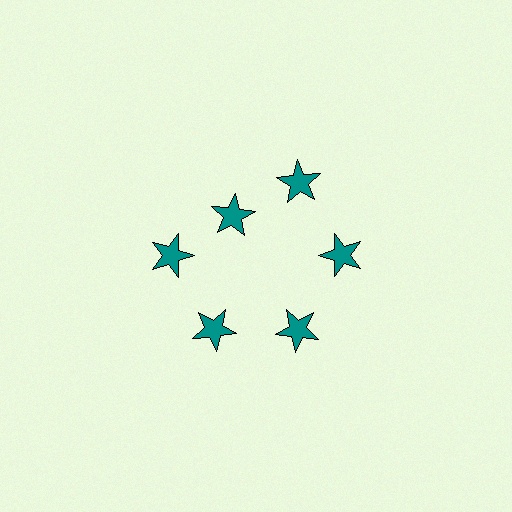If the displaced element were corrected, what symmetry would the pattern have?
It would have 6-fold rotational symmetry — the pattern would map onto itself every 60 degrees.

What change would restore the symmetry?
The symmetry would be restored by moving it outward, back onto the ring so that all 6 stars sit at equal angles and equal distance from the center.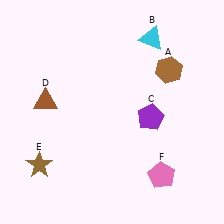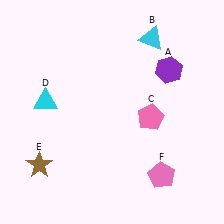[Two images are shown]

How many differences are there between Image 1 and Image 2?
There are 3 differences between the two images.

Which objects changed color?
A changed from brown to purple. C changed from purple to pink. D changed from brown to cyan.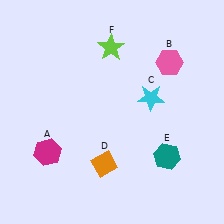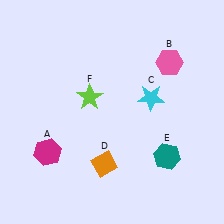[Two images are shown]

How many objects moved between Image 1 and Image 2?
1 object moved between the two images.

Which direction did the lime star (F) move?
The lime star (F) moved down.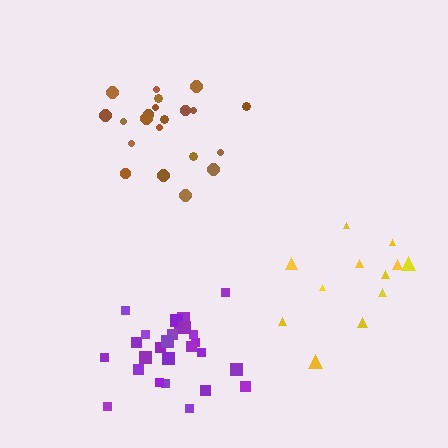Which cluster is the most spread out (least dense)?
Yellow.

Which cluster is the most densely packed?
Purple.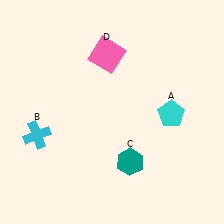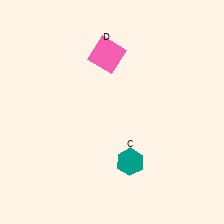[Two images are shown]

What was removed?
The cyan cross (B), the cyan pentagon (A) were removed in Image 2.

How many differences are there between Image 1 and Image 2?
There are 2 differences between the two images.